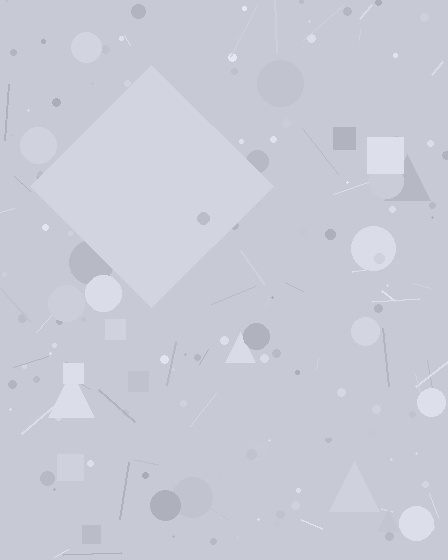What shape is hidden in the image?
A diamond is hidden in the image.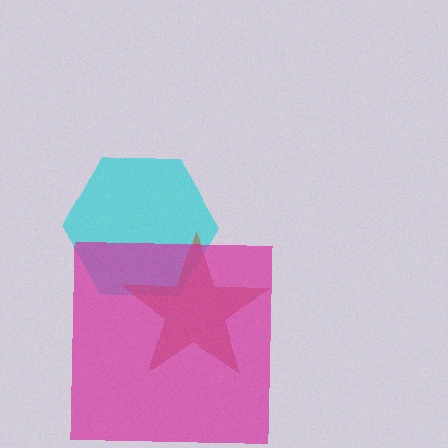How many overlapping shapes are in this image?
There are 3 overlapping shapes in the image.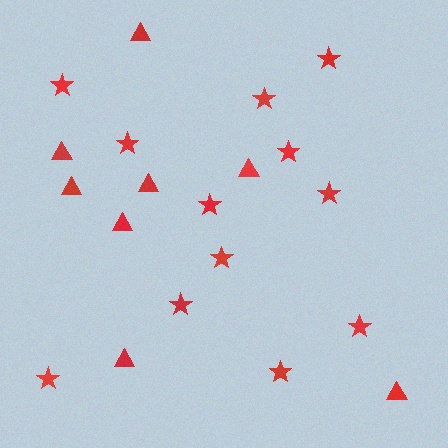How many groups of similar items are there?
There are 2 groups: one group of stars (12) and one group of triangles (8).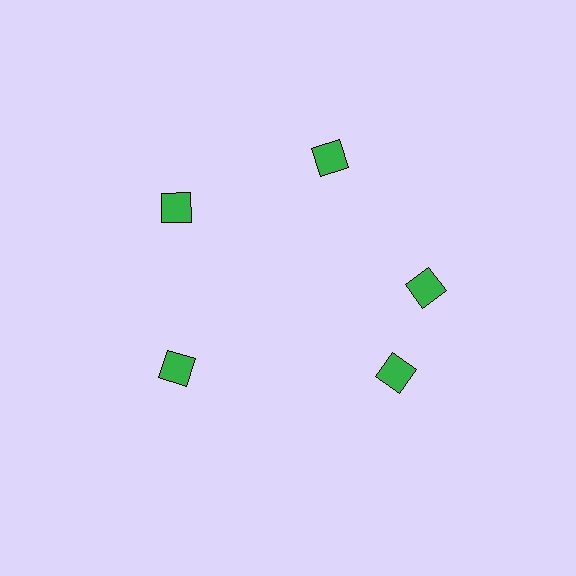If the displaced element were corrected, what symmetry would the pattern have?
It would have 5-fold rotational symmetry — the pattern would map onto itself every 72 degrees.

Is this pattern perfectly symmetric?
No. The 5 green diamonds are arranged in a ring, but one element near the 5 o'clock position is rotated out of alignment along the ring, breaking the 5-fold rotational symmetry.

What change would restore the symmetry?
The symmetry would be restored by rotating it back into even spacing with its neighbors so that all 5 diamonds sit at equal angles and equal distance from the center.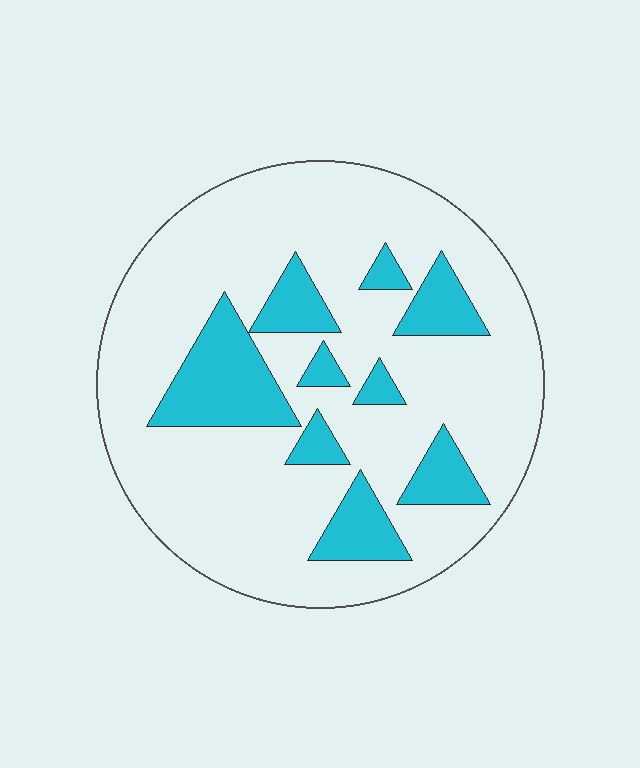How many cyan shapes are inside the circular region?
9.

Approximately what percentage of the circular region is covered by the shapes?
Approximately 20%.